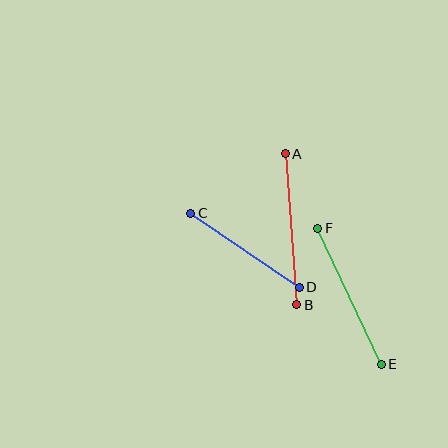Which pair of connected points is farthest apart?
Points A and B are farthest apart.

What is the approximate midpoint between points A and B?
The midpoint is at approximately (291, 229) pixels.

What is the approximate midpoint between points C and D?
The midpoint is at approximately (245, 250) pixels.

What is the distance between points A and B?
The distance is approximately 151 pixels.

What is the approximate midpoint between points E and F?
The midpoint is at approximately (350, 296) pixels.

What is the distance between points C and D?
The distance is approximately 131 pixels.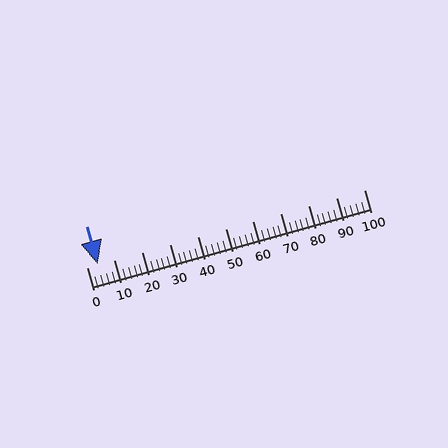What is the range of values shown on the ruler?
The ruler shows values from 0 to 100.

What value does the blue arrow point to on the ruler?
The blue arrow points to approximately 4.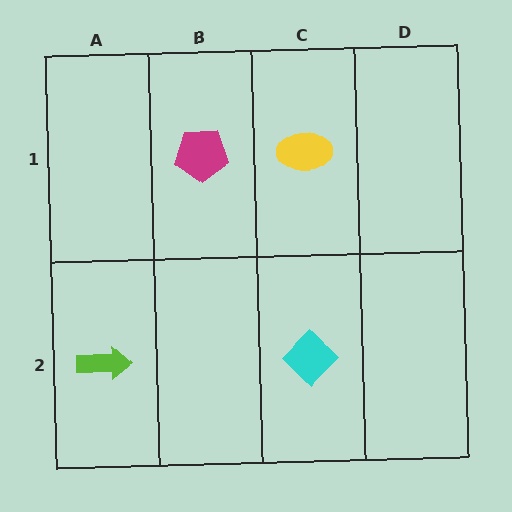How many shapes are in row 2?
2 shapes.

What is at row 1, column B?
A magenta pentagon.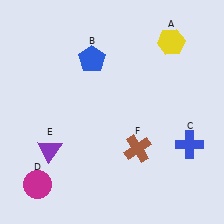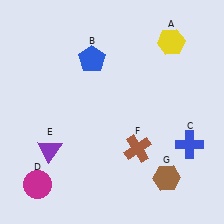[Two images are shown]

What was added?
A brown hexagon (G) was added in Image 2.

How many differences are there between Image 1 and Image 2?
There is 1 difference between the two images.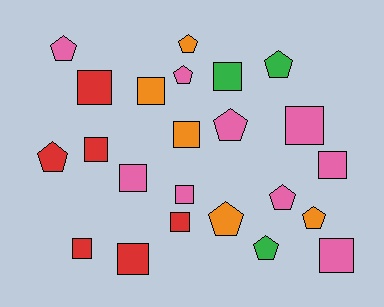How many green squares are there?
There is 1 green square.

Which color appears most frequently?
Pink, with 9 objects.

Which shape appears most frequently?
Square, with 13 objects.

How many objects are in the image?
There are 23 objects.